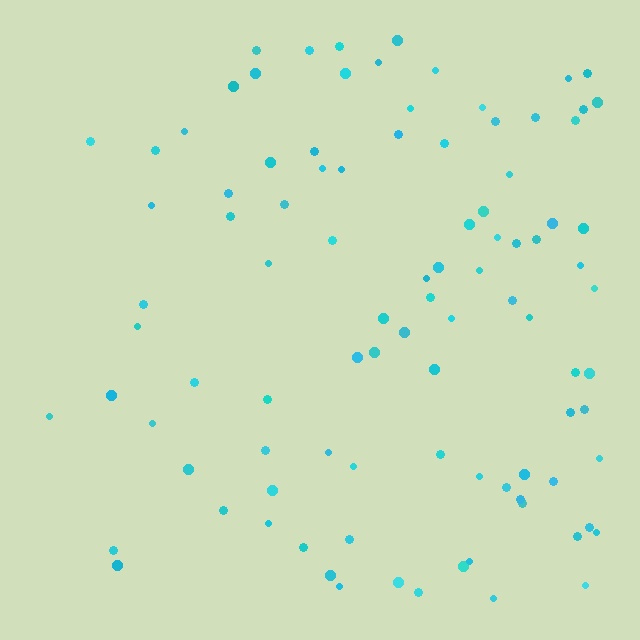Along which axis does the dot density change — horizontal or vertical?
Horizontal.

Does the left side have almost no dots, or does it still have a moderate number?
Still a moderate number, just noticeably fewer than the right.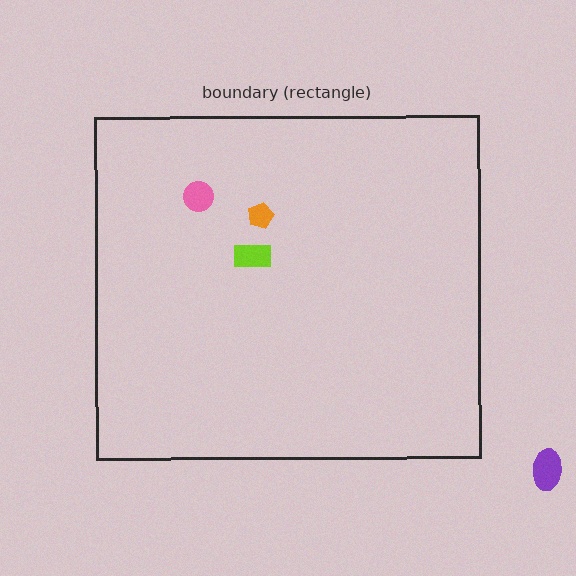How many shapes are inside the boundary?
3 inside, 1 outside.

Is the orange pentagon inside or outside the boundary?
Inside.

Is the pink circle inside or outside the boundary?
Inside.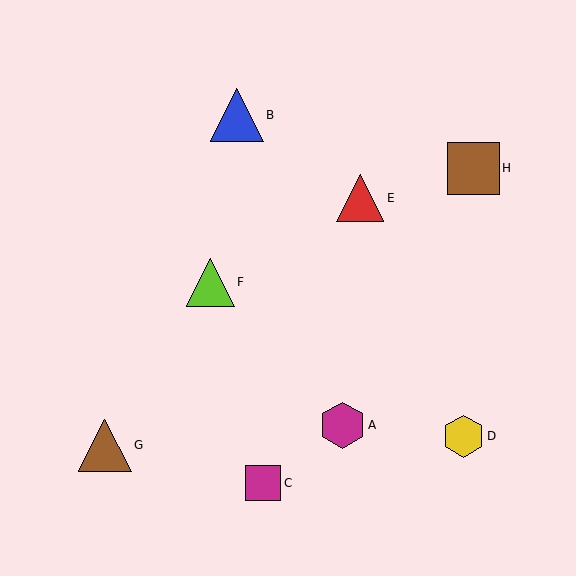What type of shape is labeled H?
Shape H is a brown square.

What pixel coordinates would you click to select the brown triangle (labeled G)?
Click at (105, 445) to select the brown triangle G.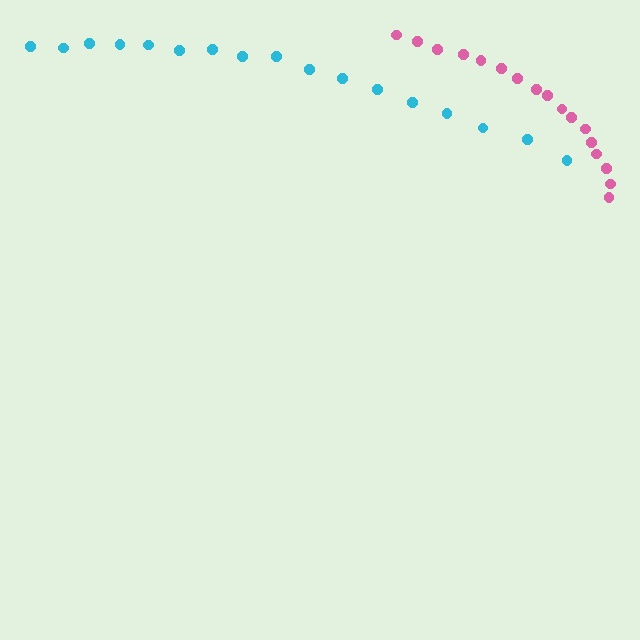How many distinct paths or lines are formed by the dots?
There are 2 distinct paths.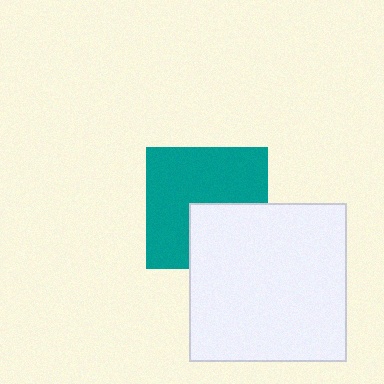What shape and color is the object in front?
The object in front is a white square.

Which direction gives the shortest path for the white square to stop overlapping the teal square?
Moving toward the lower-right gives the shortest separation.